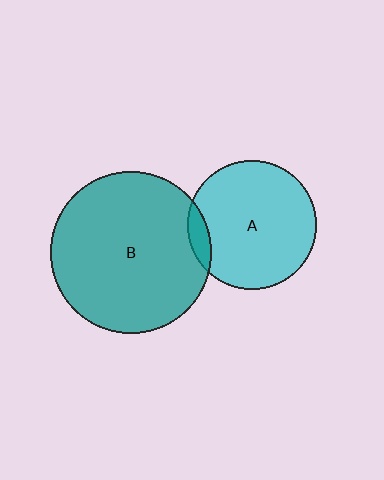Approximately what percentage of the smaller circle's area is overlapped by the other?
Approximately 10%.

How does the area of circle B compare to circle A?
Approximately 1.6 times.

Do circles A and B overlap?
Yes.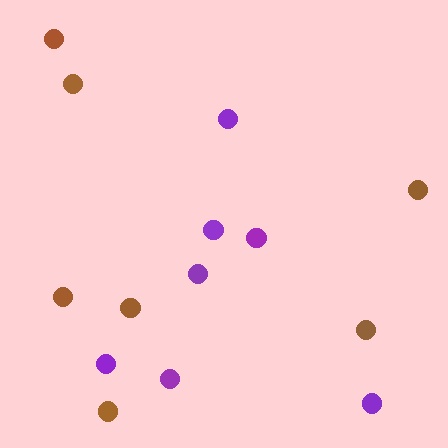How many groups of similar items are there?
There are 2 groups: one group of brown circles (7) and one group of purple circles (7).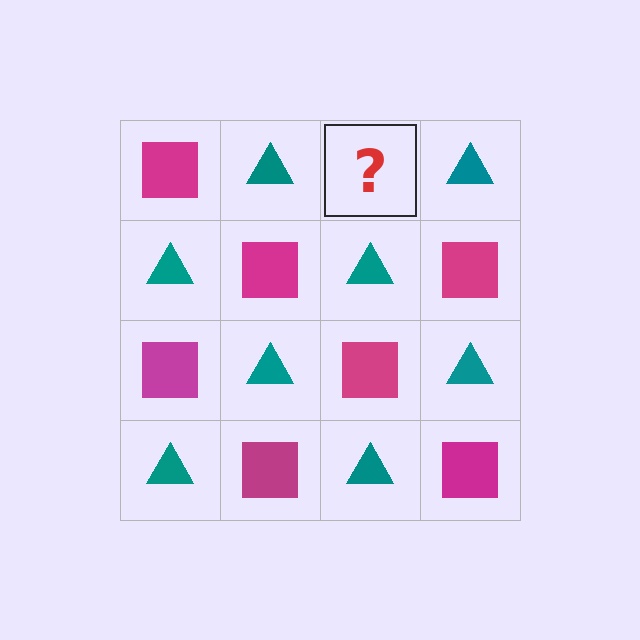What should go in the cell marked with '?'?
The missing cell should contain a magenta square.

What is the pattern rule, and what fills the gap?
The rule is that it alternates magenta square and teal triangle in a checkerboard pattern. The gap should be filled with a magenta square.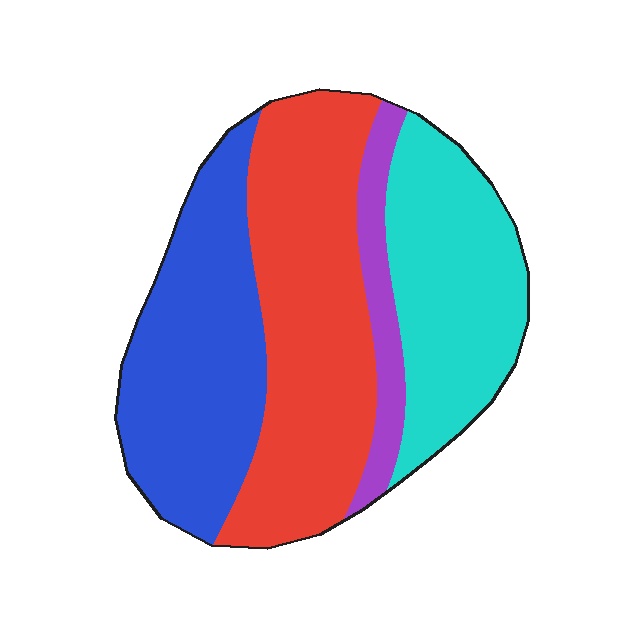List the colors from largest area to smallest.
From largest to smallest: red, blue, cyan, purple.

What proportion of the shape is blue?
Blue takes up about one third (1/3) of the shape.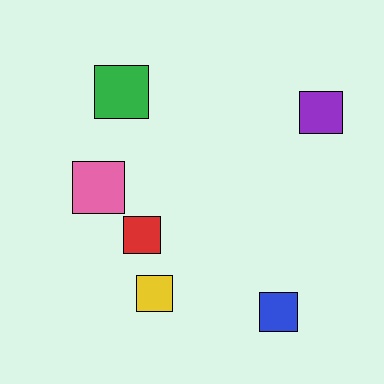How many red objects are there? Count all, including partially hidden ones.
There is 1 red object.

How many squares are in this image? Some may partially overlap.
There are 6 squares.